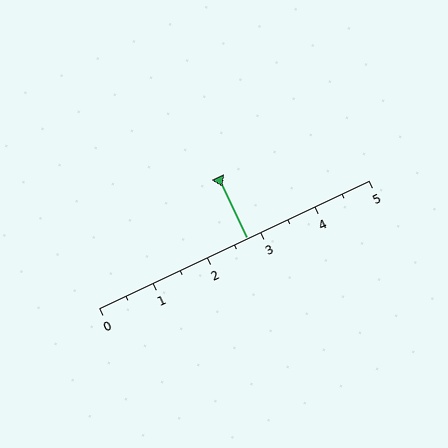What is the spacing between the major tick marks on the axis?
The major ticks are spaced 1 apart.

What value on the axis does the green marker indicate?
The marker indicates approximately 2.8.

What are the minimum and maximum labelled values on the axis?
The axis runs from 0 to 5.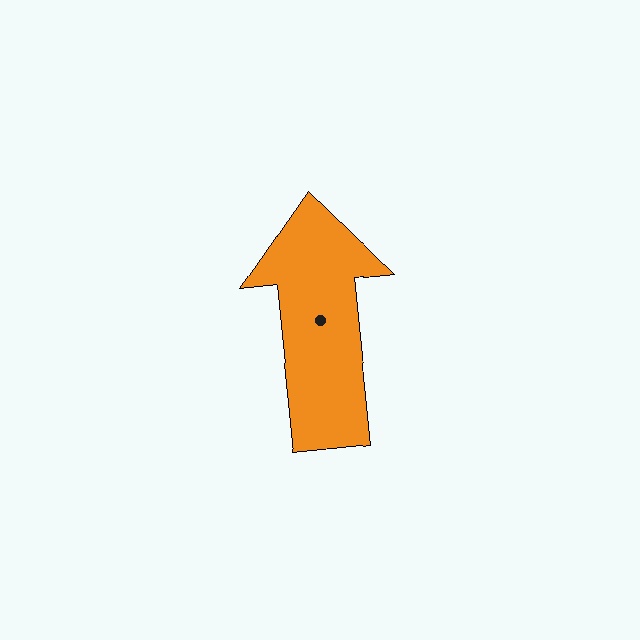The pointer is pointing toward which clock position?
Roughly 12 o'clock.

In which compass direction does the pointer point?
North.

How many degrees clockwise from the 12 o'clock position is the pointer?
Approximately 354 degrees.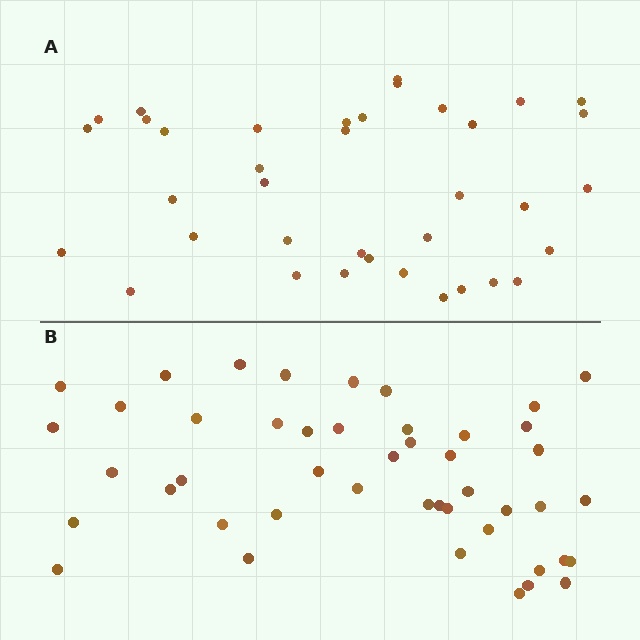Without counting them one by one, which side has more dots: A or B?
Region B (the bottom region) has more dots.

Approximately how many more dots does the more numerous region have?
Region B has roughly 8 or so more dots than region A.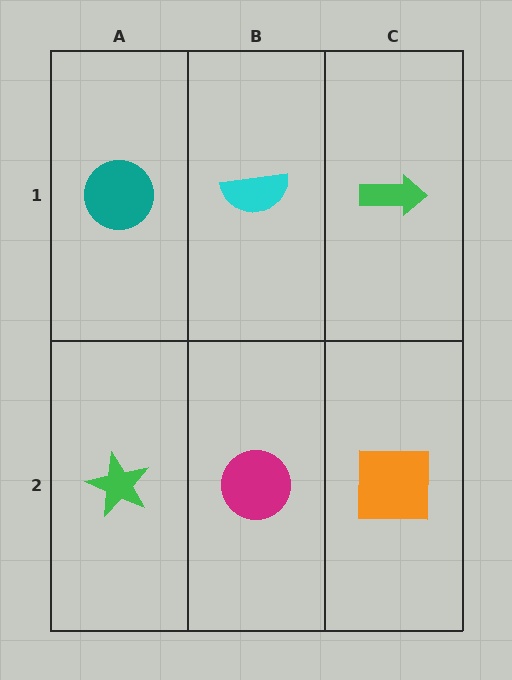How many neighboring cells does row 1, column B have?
3.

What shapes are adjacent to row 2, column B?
A cyan semicircle (row 1, column B), a green star (row 2, column A), an orange square (row 2, column C).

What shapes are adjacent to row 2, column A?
A teal circle (row 1, column A), a magenta circle (row 2, column B).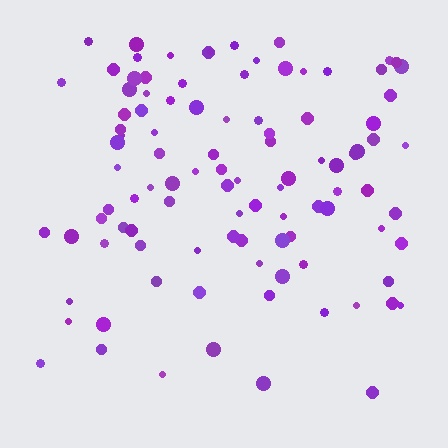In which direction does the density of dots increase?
From bottom to top, with the top side densest.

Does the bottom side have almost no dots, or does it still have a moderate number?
Still a moderate number, just noticeably fewer than the top.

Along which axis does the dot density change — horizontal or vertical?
Vertical.